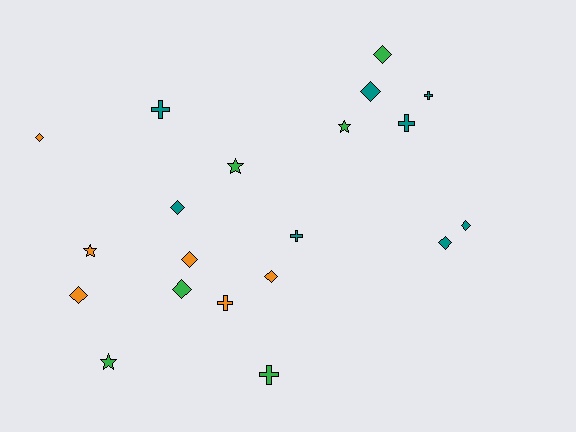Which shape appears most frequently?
Diamond, with 10 objects.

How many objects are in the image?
There are 20 objects.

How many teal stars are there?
There are no teal stars.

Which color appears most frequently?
Teal, with 8 objects.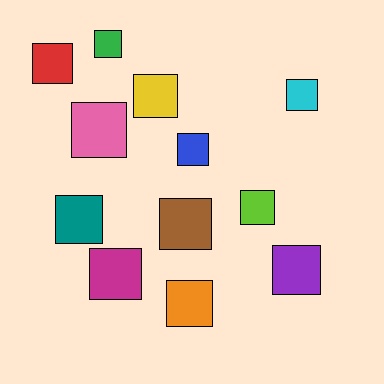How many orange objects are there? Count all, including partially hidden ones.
There is 1 orange object.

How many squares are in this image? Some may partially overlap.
There are 12 squares.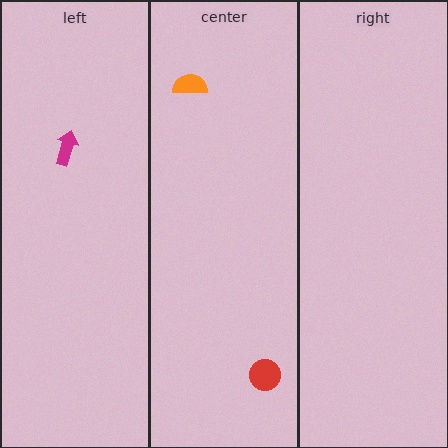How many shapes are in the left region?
1.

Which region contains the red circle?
The center region.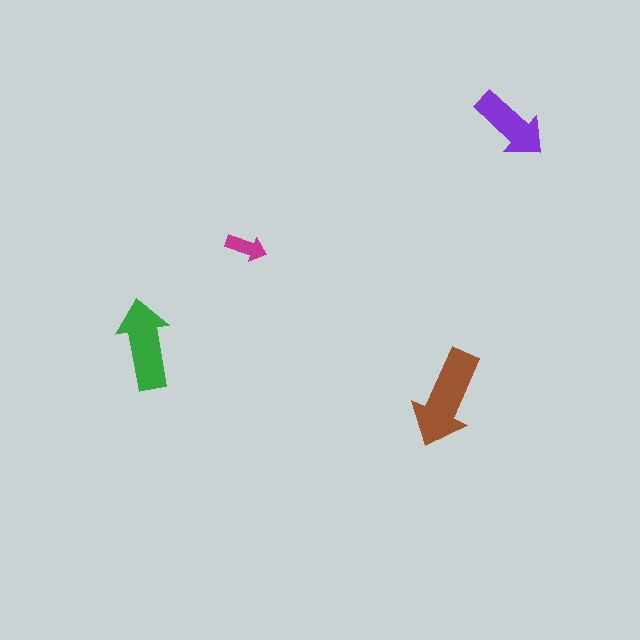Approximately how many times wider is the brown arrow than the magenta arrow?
About 2.5 times wider.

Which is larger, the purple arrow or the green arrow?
The green one.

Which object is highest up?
The purple arrow is topmost.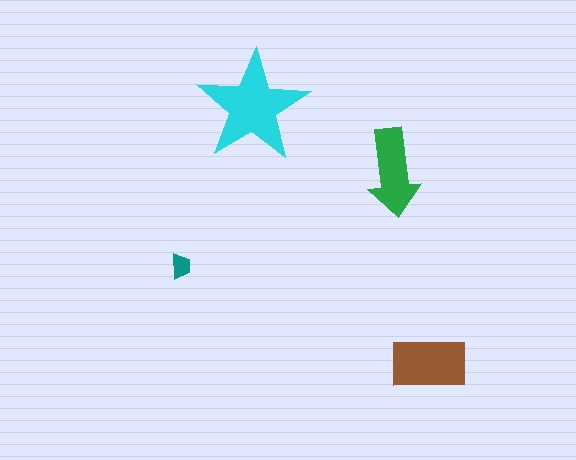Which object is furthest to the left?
The teal trapezoid is leftmost.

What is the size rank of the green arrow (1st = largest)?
3rd.